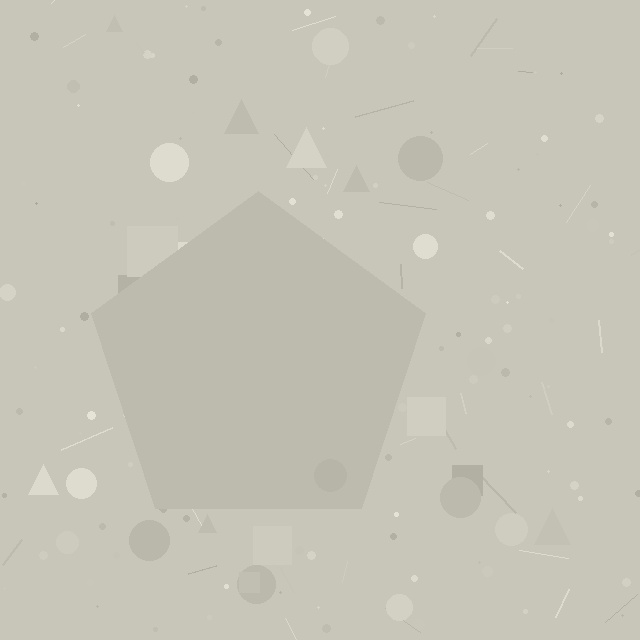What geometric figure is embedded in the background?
A pentagon is embedded in the background.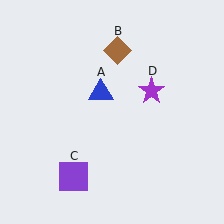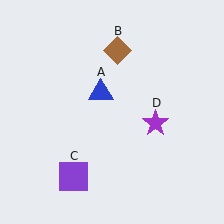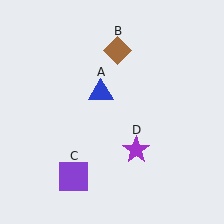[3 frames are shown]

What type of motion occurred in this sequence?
The purple star (object D) rotated clockwise around the center of the scene.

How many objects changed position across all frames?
1 object changed position: purple star (object D).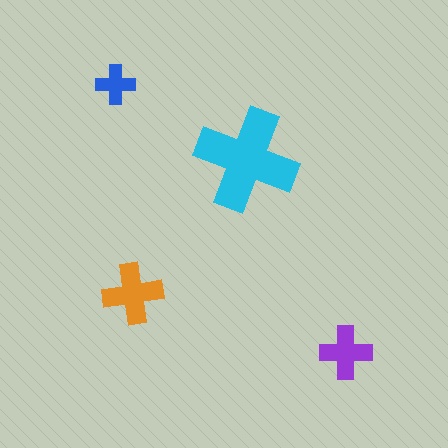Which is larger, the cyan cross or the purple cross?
The cyan one.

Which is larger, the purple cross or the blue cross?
The purple one.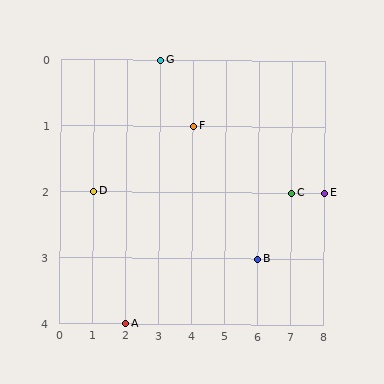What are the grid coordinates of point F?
Point F is at grid coordinates (4, 1).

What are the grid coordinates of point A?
Point A is at grid coordinates (2, 4).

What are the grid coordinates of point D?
Point D is at grid coordinates (1, 2).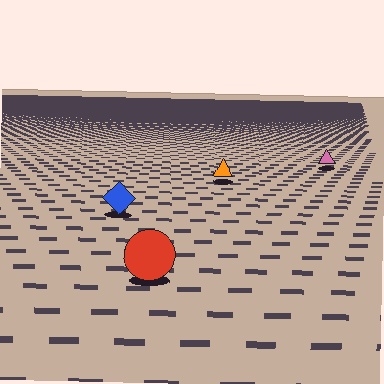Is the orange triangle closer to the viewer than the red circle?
No. The red circle is closer — you can tell from the texture gradient: the ground texture is coarser near it.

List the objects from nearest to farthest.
From nearest to farthest: the red circle, the blue diamond, the orange triangle, the pink triangle.